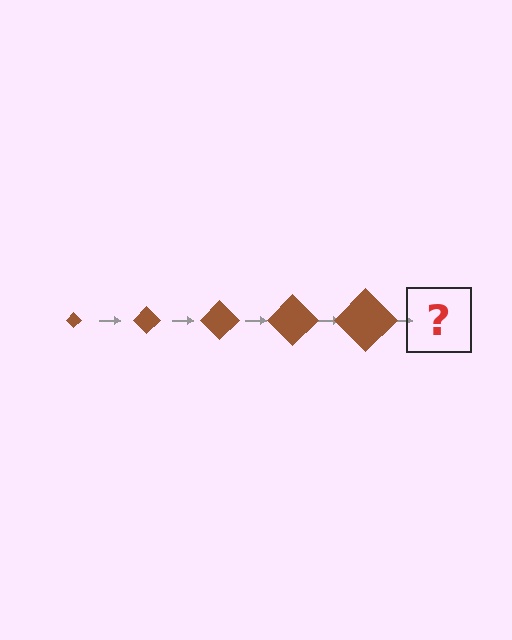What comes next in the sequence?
The next element should be a brown diamond, larger than the previous one.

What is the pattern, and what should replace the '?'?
The pattern is that the diamond gets progressively larger each step. The '?' should be a brown diamond, larger than the previous one.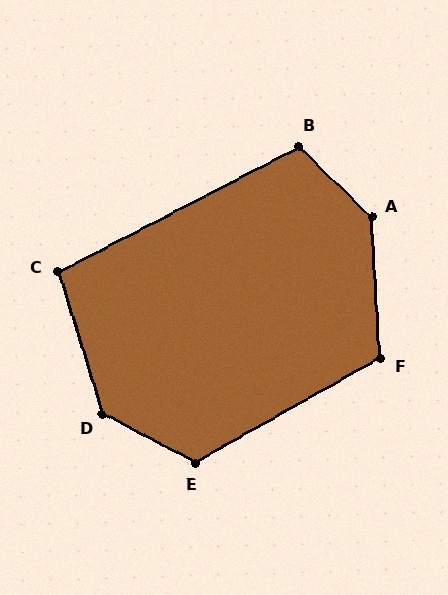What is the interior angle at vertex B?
Approximately 109 degrees (obtuse).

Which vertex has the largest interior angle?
A, at approximately 137 degrees.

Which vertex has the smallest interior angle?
C, at approximately 100 degrees.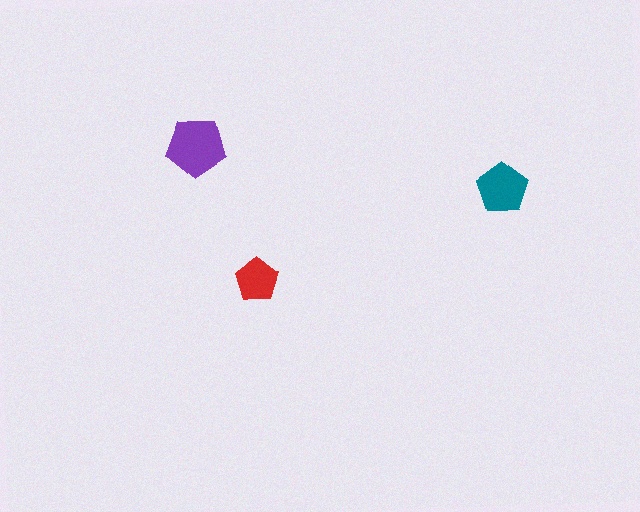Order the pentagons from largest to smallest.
the purple one, the teal one, the red one.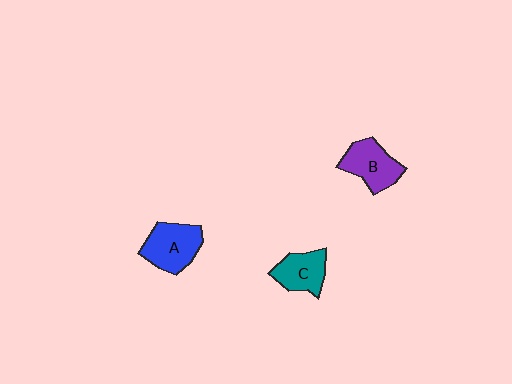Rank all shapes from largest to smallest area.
From largest to smallest: A (blue), B (purple), C (teal).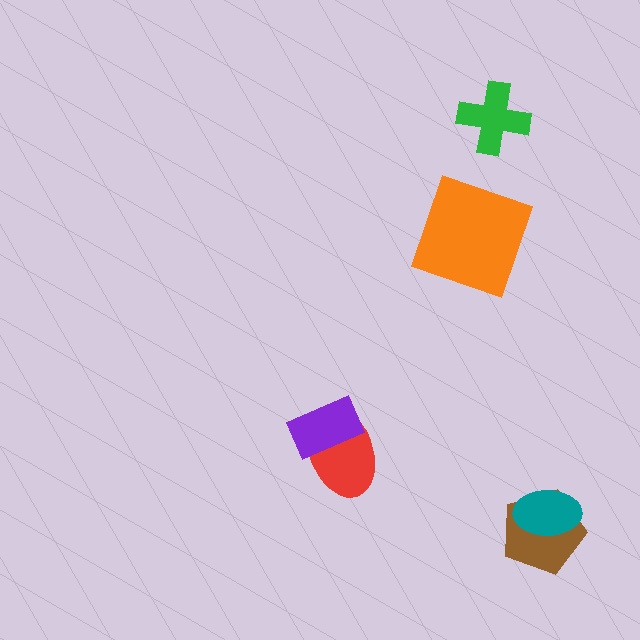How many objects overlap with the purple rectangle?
1 object overlaps with the purple rectangle.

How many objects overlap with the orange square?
0 objects overlap with the orange square.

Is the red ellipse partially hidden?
Yes, it is partially covered by another shape.